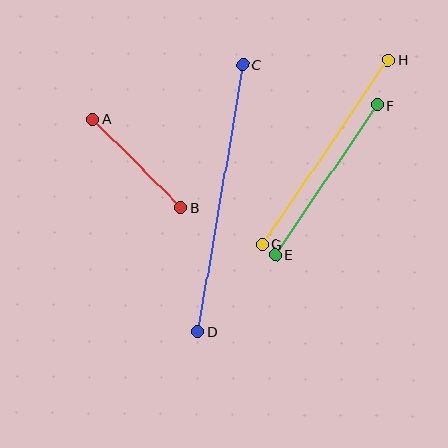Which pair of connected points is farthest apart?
Points C and D are farthest apart.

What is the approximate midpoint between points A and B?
The midpoint is at approximately (137, 163) pixels.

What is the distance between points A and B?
The distance is approximately 125 pixels.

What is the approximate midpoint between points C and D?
The midpoint is at approximately (220, 198) pixels.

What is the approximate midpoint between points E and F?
The midpoint is at approximately (326, 180) pixels.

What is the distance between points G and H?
The distance is approximately 224 pixels.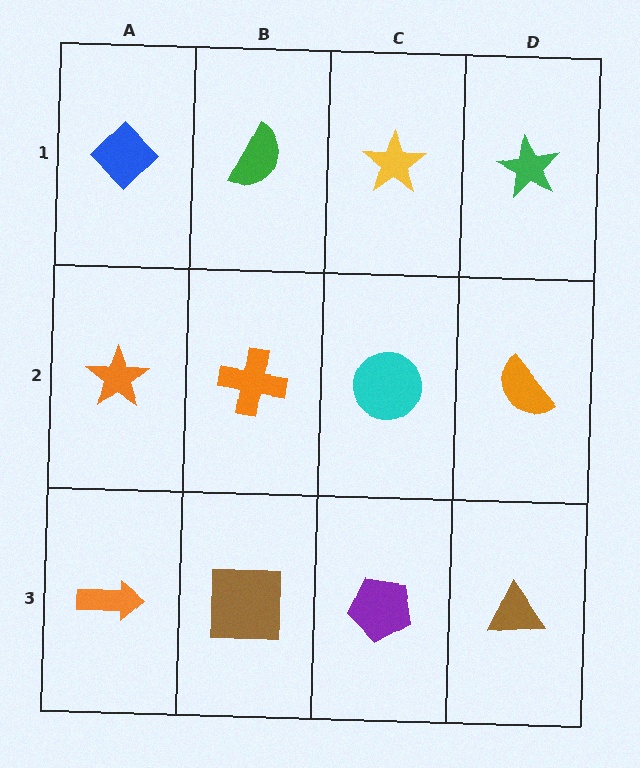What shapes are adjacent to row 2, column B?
A green semicircle (row 1, column B), a brown square (row 3, column B), an orange star (row 2, column A), a cyan circle (row 2, column C).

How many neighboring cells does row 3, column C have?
3.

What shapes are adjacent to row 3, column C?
A cyan circle (row 2, column C), a brown square (row 3, column B), a brown triangle (row 3, column D).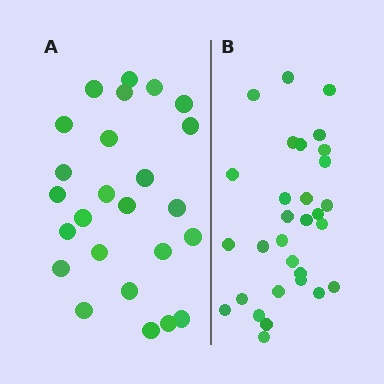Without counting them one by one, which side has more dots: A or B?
Region B (the right region) has more dots.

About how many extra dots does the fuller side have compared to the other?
Region B has about 5 more dots than region A.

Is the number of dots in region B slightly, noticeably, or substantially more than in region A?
Region B has only slightly more — the two regions are fairly close. The ratio is roughly 1.2 to 1.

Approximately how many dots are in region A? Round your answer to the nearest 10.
About 20 dots. (The exact count is 25, which rounds to 20.)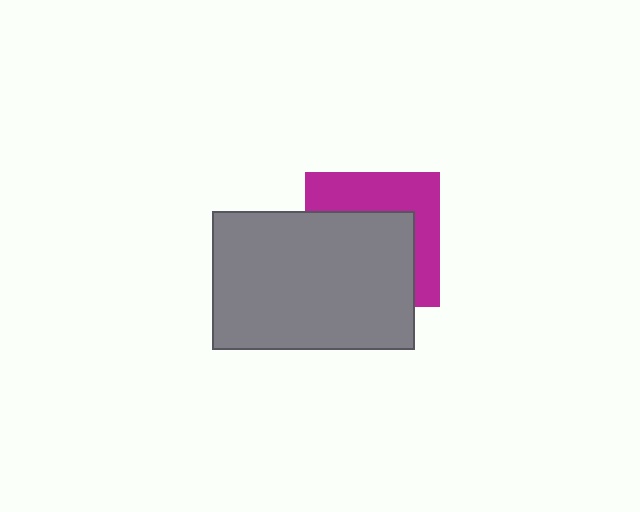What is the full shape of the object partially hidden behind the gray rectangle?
The partially hidden object is a magenta square.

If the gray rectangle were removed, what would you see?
You would see the complete magenta square.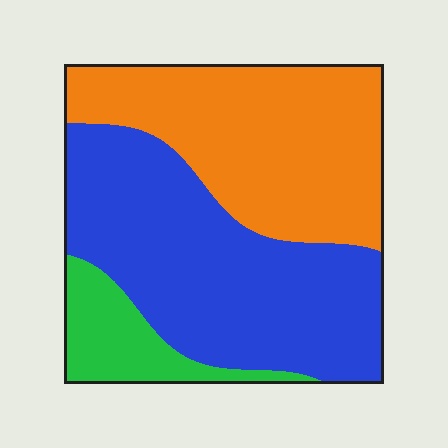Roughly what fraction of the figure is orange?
Orange takes up between a third and a half of the figure.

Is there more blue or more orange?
Blue.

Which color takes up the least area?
Green, at roughly 10%.